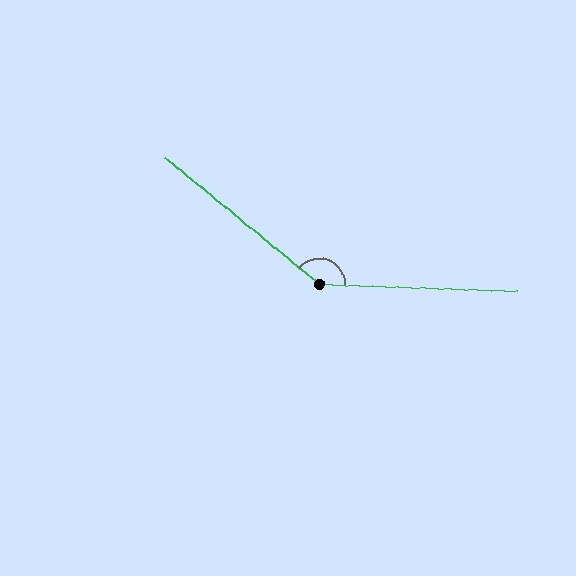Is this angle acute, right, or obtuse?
It is obtuse.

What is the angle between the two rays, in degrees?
Approximately 143 degrees.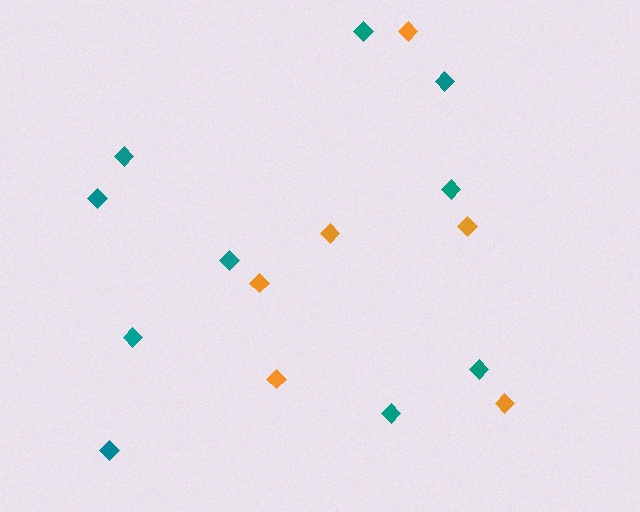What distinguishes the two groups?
There are 2 groups: one group of orange diamonds (6) and one group of teal diamonds (10).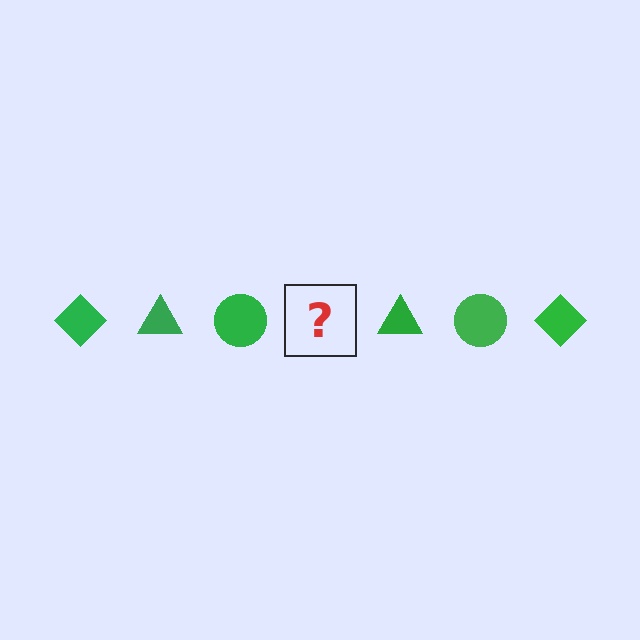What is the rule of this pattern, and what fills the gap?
The rule is that the pattern cycles through diamond, triangle, circle shapes in green. The gap should be filled with a green diamond.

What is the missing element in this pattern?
The missing element is a green diamond.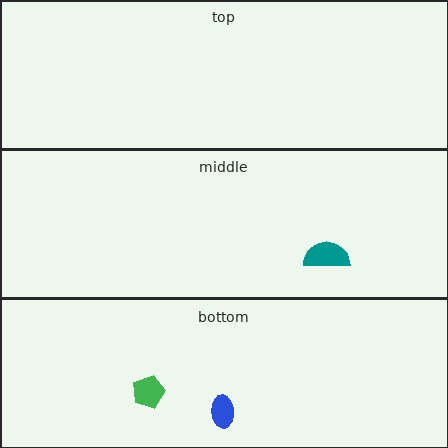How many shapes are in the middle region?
1.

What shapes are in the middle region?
The teal semicircle.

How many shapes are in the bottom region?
2.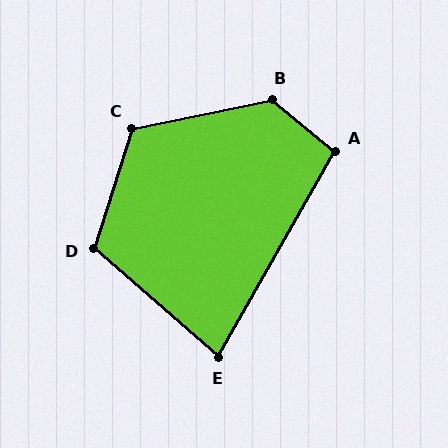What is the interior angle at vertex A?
Approximately 100 degrees (obtuse).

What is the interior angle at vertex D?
Approximately 113 degrees (obtuse).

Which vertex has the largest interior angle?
B, at approximately 130 degrees.